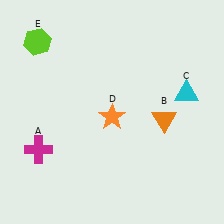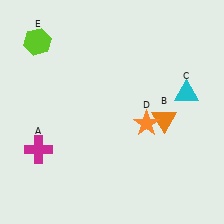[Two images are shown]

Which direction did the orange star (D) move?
The orange star (D) moved right.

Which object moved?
The orange star (D) moved right.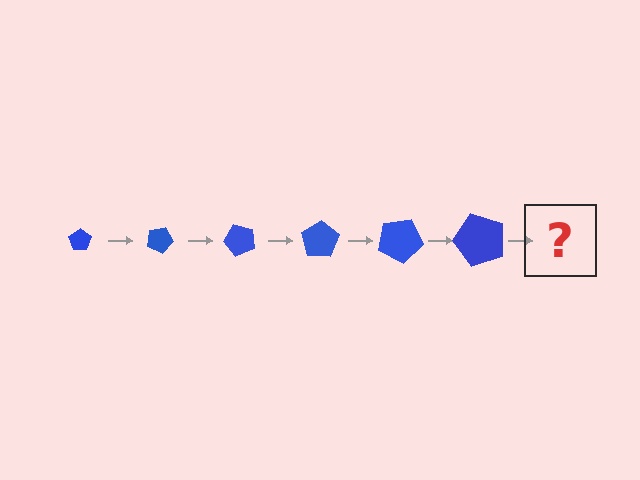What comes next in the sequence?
The next element should be a pentagon, larger than the previous one and rotated 150 degrees from the start.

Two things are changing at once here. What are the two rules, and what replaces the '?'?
The two rules are that the pentagon grows larger each step and it rotates 25 degrees each step. The '?' should be a pentagon, larger than the previous one and rotated 150 degrees from the start.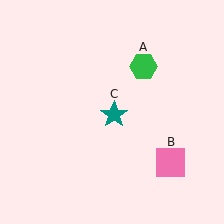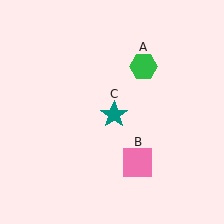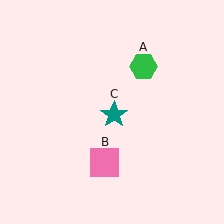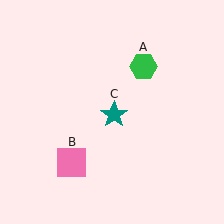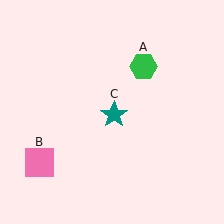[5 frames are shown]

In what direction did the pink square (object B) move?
The pink square (object B) moved left.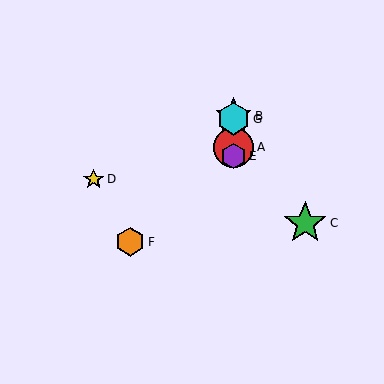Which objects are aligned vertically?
Objects A, B, E, G are aligned vertically.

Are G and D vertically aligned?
No, G is at x≈234 and D is at x≈94.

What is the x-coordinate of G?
Object G is at x≈234.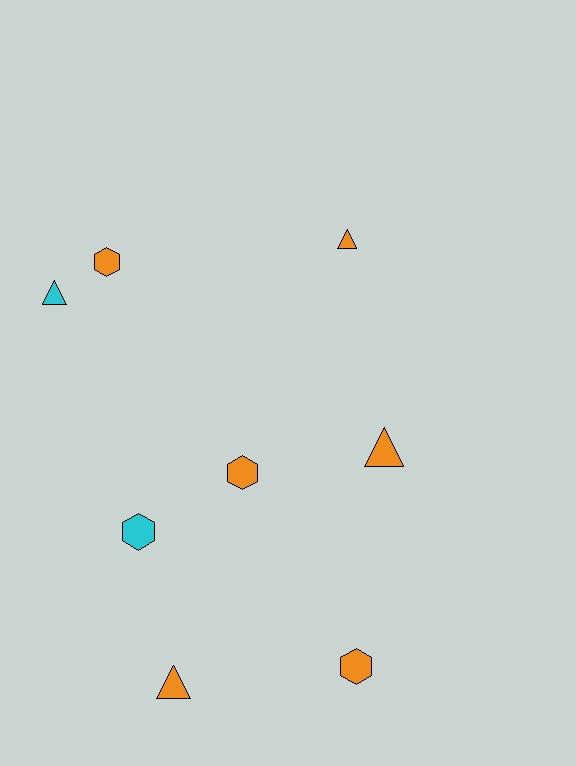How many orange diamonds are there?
There are no orange diamonds.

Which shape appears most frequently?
Hexagon, with 4 objects.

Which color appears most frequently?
Orange, with 6 objects.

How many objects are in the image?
There are 8 objects.